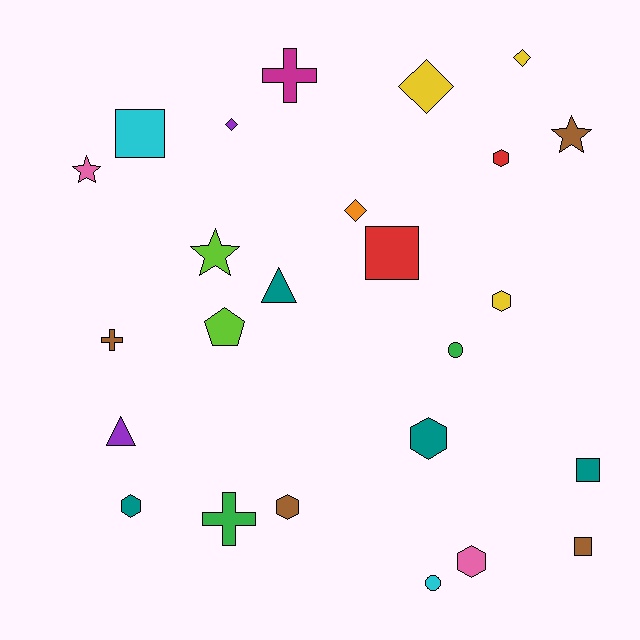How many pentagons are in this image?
There is 1 pentagon.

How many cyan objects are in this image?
There are 2 cyan objects.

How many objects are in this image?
There are 25 objects.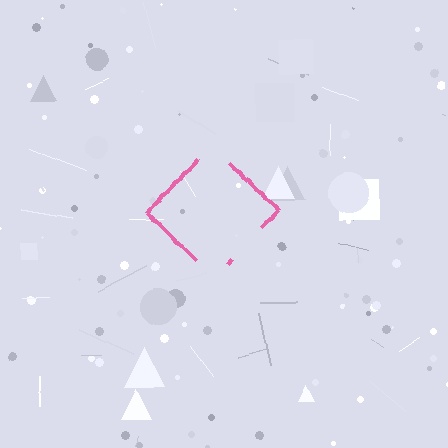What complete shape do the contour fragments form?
The contour fragments form a diamond.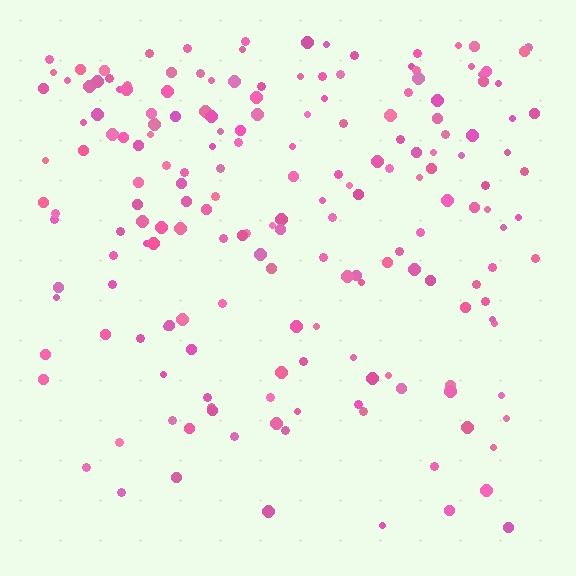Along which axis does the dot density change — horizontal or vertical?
Vertical.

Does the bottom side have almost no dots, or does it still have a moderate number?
Still a moderate number, just noticeably fewer than the top.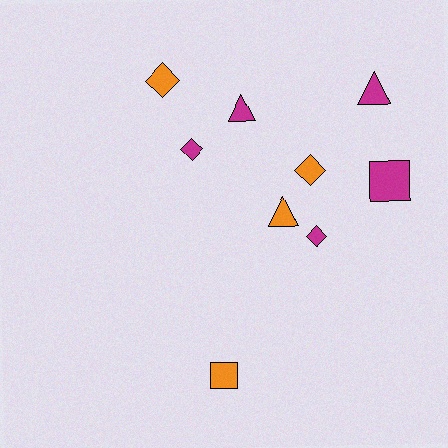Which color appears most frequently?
Magenta, with 5 objects.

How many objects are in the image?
There are 9 objects.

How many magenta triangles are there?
There are 2 magenta triangles.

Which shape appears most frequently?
Diamond, with 4 objects.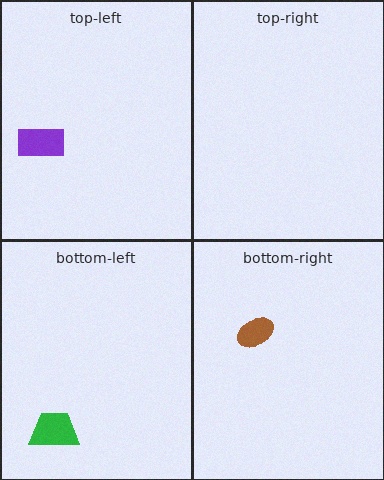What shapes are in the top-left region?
The purple rectangle.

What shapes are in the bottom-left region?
The green trapezoid.